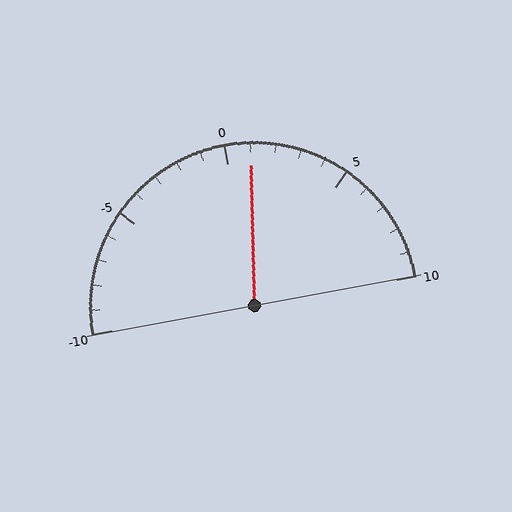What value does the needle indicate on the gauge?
The needle indicates approximately 1.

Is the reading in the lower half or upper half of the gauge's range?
The reading is in the upper half of the range (-10 to 10).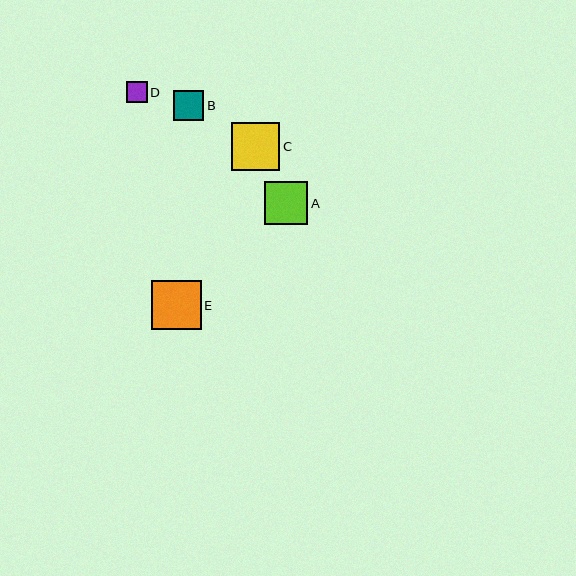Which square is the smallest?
Square D is the smallest with a size of approximately 21 pixels.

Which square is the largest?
Square E is the largest with a size of approximately 50 pixels.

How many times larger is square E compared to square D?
Square E is approximately 2.3 times the size of square D.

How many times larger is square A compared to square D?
Square A is approximately 2.0 times the size of square D.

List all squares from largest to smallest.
From largest to smallest: E, C, A, B, D.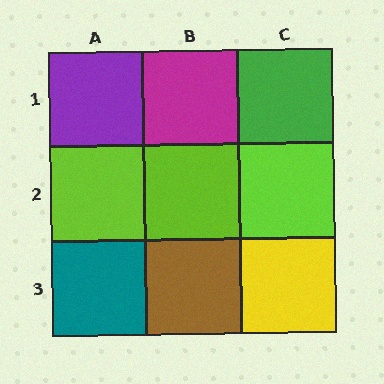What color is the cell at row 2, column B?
Lime.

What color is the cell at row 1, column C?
Green.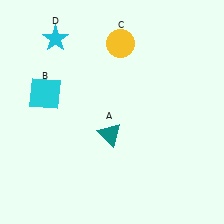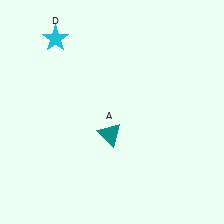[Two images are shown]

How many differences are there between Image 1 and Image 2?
There are 2 differences between the two images.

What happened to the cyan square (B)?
The cyan square (B) was removed in Image 2. It was in the top-left area of Image 1.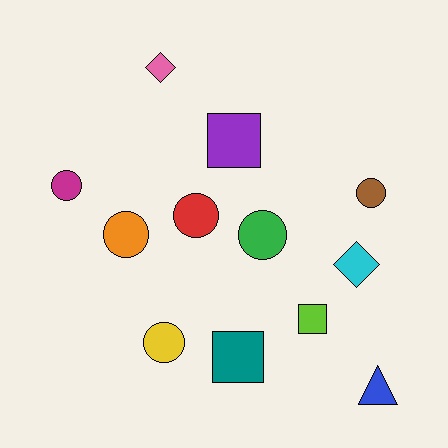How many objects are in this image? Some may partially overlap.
There are 12 objects.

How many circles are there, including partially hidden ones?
There are 6 circles.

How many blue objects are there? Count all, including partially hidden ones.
There is 1 blue object.